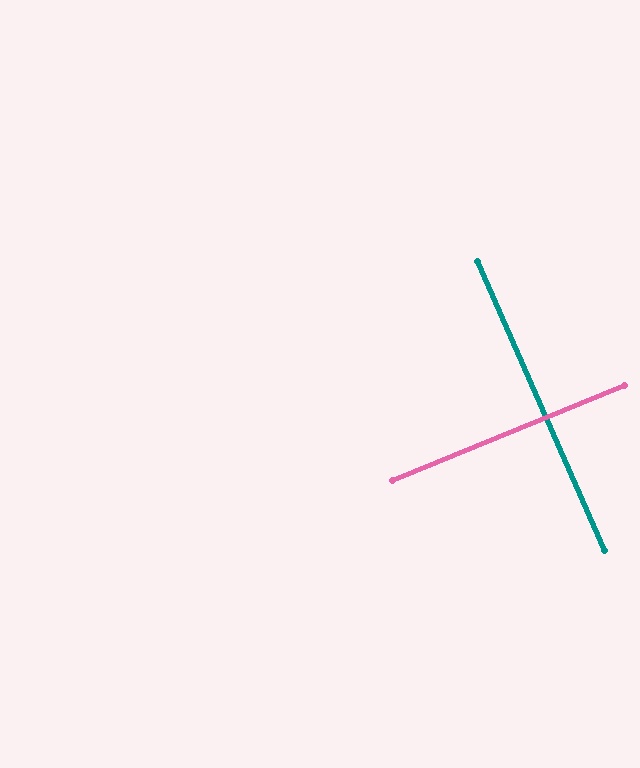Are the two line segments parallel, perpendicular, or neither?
Perpendicular — they meet at approximately 89°.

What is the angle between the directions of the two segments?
Approximately 89 degrees.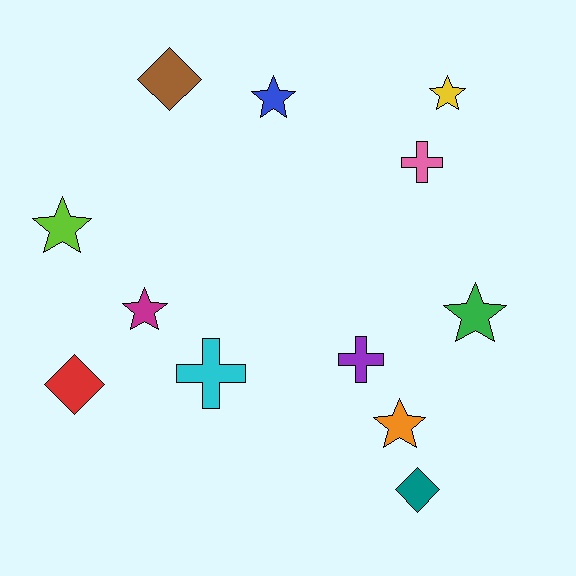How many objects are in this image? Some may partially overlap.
There are 12 objects.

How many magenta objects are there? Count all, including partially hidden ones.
There is 1 magenta object.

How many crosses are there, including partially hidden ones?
There are 3 crosses.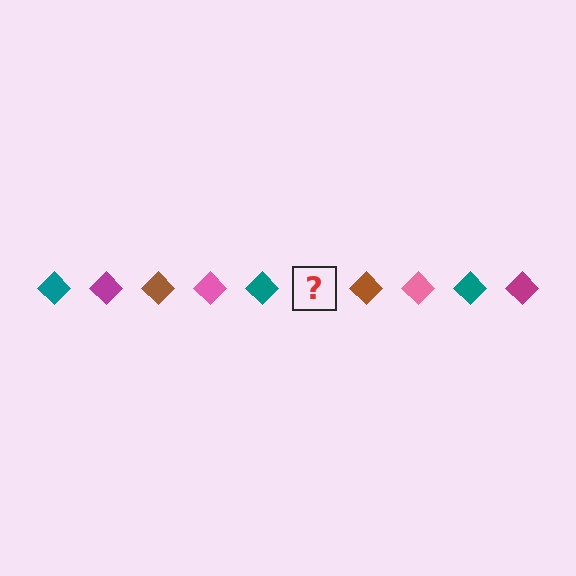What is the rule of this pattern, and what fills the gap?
The rule is that the pattern cycles through teal, magenta, brown, pink diamonds. The gap should be filled with a magenta diamond.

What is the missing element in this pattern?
The missing element is a magenta diamond.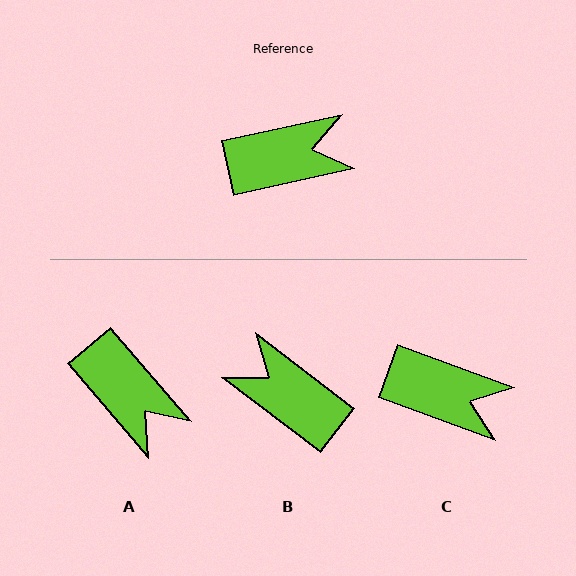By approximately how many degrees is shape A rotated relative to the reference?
Approximately 62 degrees clockwise.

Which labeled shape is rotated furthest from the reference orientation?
B, about 130 degrees away.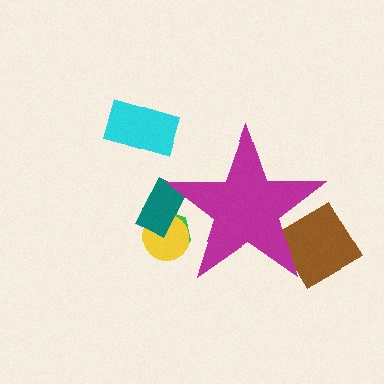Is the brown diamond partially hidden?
Yes, the brown diamond is partially hidden behind the magenta star.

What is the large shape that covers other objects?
A magenta star.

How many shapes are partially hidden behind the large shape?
4 shapes are partially hidden.